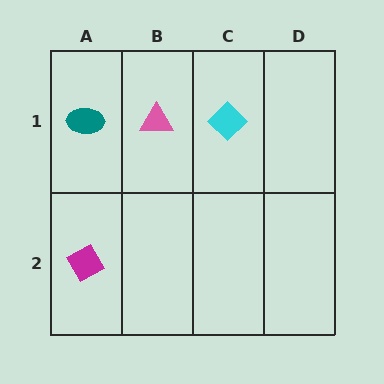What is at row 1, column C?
A cyan diamond.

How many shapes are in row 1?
3 shapes.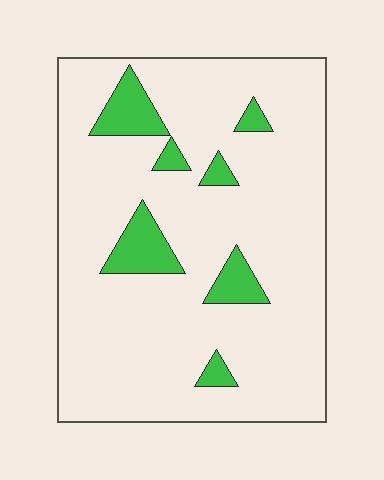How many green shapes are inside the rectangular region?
7.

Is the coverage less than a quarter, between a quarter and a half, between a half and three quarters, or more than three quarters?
Less than a quarter.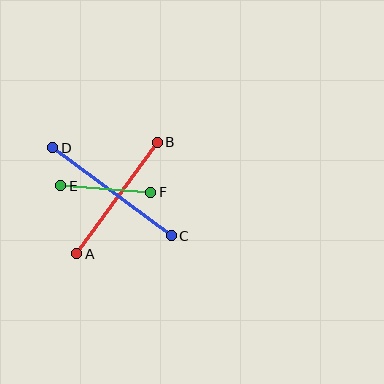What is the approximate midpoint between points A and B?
The midpoint is at approximately (117, 198) pixels.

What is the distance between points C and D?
The distance is approximately 147 pixels.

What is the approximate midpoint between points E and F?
The midpoint is at approximately (106, 189) pixels.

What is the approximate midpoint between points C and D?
The midpoint is at approximately (112, 192) pixels.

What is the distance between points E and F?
The distance is approximately 90 pixels.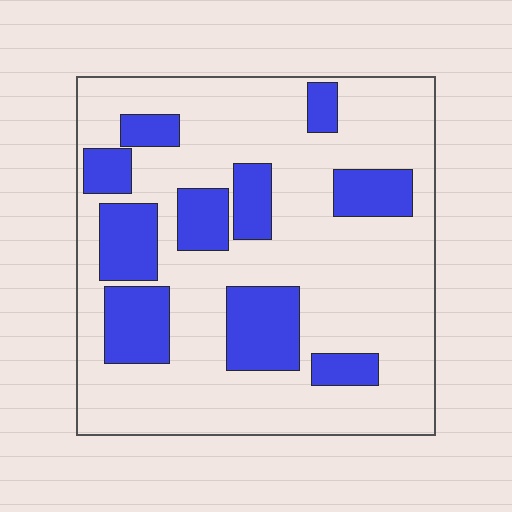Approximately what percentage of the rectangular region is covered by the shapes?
Approximately 25%.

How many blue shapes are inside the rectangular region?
10.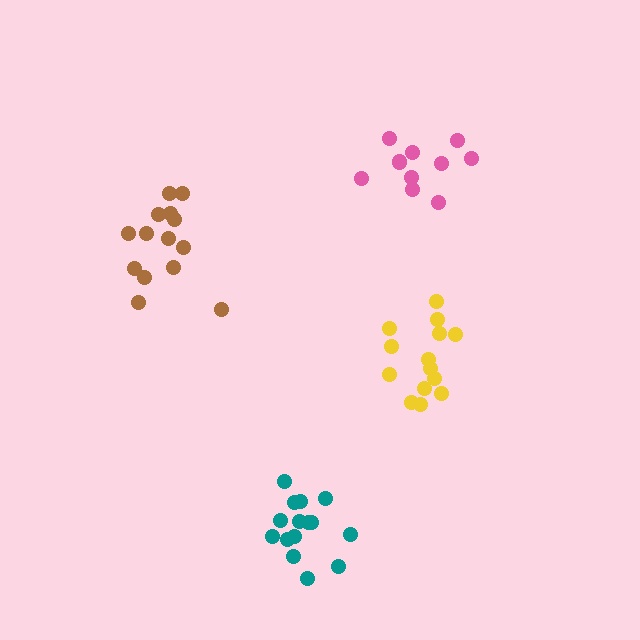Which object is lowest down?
The teal cluster is bottommost.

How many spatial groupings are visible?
There are 4 spatial groupings.